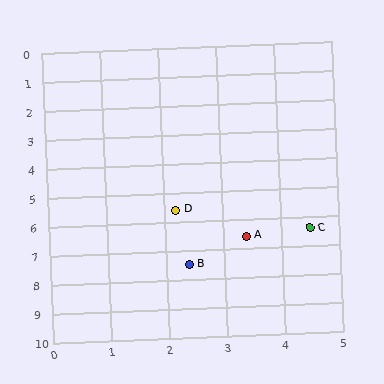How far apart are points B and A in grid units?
Points B and A are about 1.3 grid units apart.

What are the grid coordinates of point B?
Point B is at approximately (2.4, 7.5).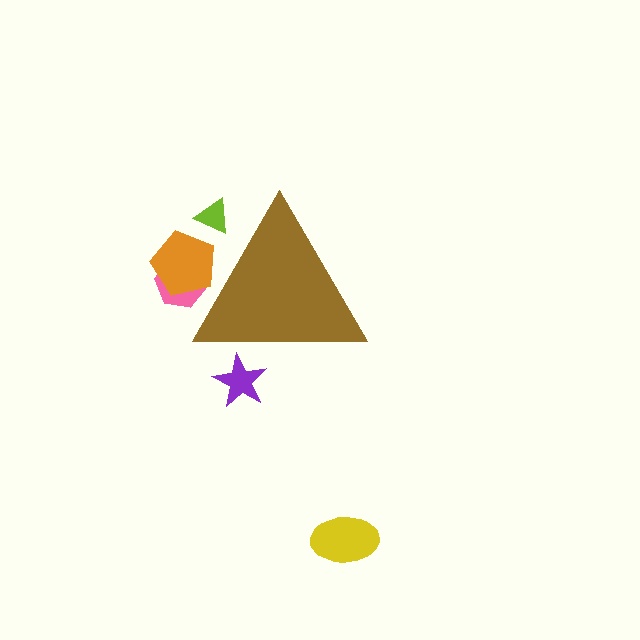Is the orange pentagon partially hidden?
Yes, the orange pentagon is partially hidden behind the brown triangle.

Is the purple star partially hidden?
Yes, the purple star is partially hidden behind the brown triangle.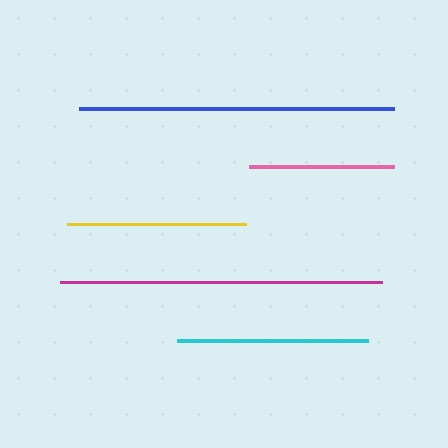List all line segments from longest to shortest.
From longest to shortest: magenta, blue, cyan, yellow, pink.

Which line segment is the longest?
The magenta line is the longest at approximately 321 pixels.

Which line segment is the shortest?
The pink line is the shortest at approximately 144 pixels.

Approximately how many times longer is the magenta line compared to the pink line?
The magenta line is approximately 2.2 times the length of the pink line.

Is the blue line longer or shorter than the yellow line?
The blue line is longer than the yellow line.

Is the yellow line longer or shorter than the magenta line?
The magenta line is longer than the yellow line.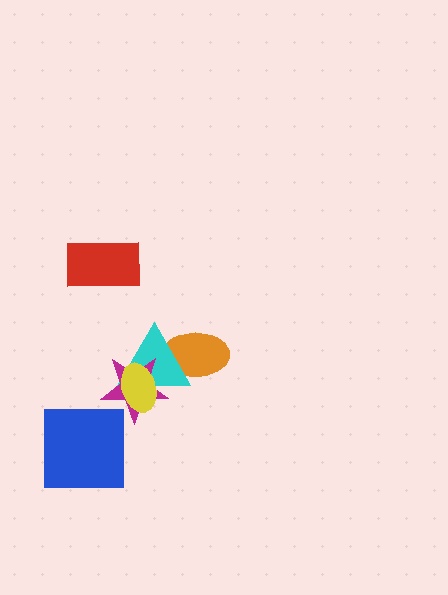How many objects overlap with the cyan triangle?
3 objects overlap with the cyan triangle.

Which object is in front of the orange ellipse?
The cyan triangle is in front of the orange ellipse.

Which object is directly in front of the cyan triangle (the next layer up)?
The magenta star is directly in front of the cyan triangle.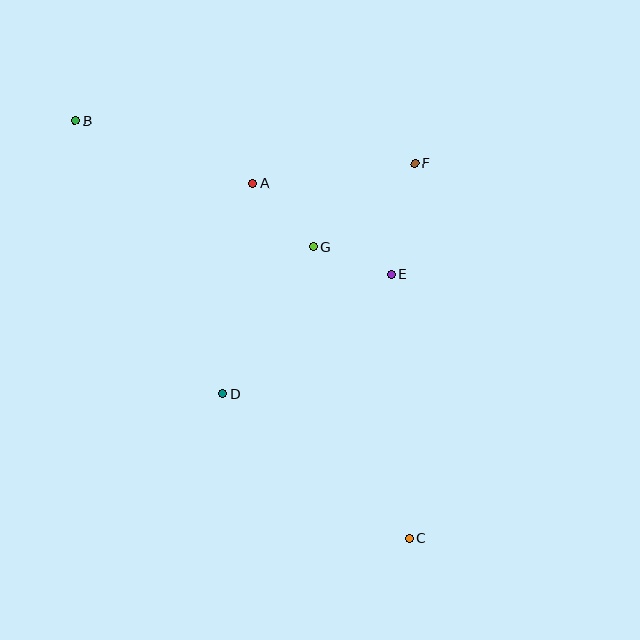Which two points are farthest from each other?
Points B and C are farthest from each other.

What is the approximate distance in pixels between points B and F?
The distance between B and F is approximately 342 pixels.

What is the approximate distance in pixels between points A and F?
The distance between A and F is approximately 163 pixels.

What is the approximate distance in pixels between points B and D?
The distance between B and D is approximately 310 pixels.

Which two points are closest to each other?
Points E and G are closest to each other.